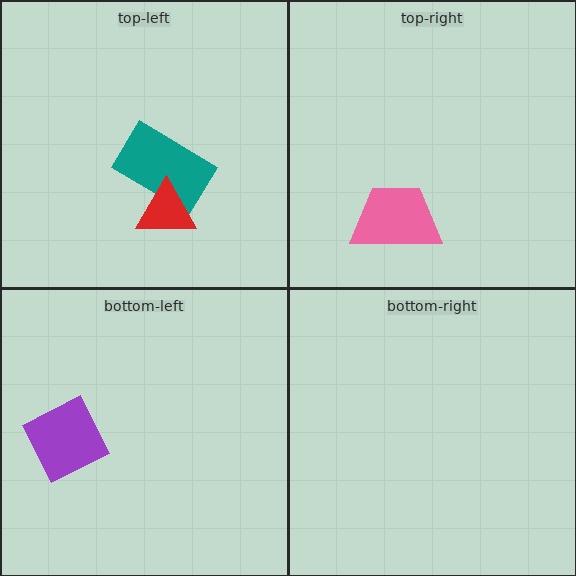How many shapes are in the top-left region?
2.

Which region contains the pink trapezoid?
The top-right region.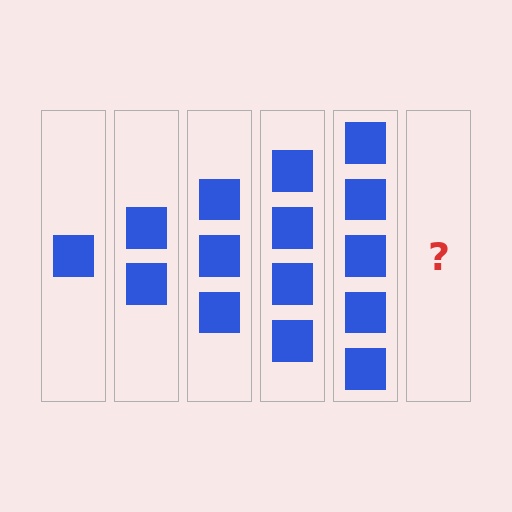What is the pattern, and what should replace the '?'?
The pattern is that each step adds one more square. The '?' should be 6 squares.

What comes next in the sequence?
The next element should be 6 squares.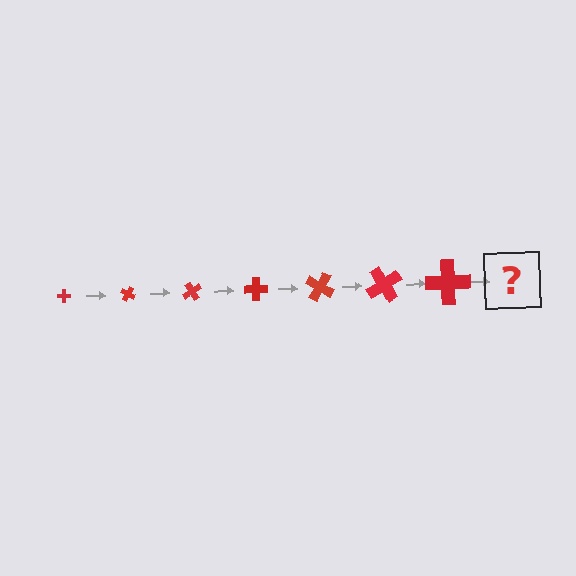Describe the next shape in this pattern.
It should be a cross, larger than the previous one and rotated 210 degrees from the start.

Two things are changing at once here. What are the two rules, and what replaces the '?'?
The two rules are that the cross grows larger each step and it rotates 30 degrees each step. The '?' should be a cross, larger than the previous one and rotated 210 degrees from the start.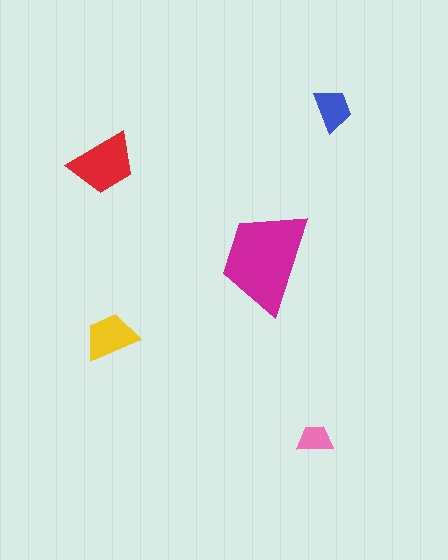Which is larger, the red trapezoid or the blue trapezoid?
The red one.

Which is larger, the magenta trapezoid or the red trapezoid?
The magenta one.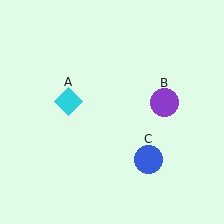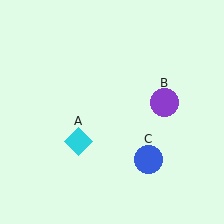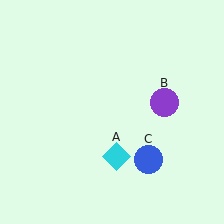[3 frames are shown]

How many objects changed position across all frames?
1 object changed position: cyan diamond (object A).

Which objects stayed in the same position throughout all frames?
Purple circle (object B) and blue circle (object C) remained stationary.